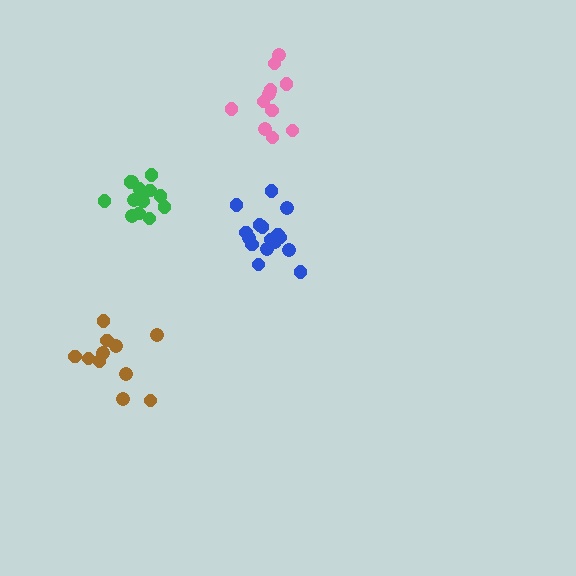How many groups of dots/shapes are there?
There are 4 groups.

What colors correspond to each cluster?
The clusters are colored: green, brown, blue, pink.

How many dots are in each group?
Group 1: 14 dots, Group 2: 11 dots, Group 3: 16 dots, Group 4: 11 dots (52 total).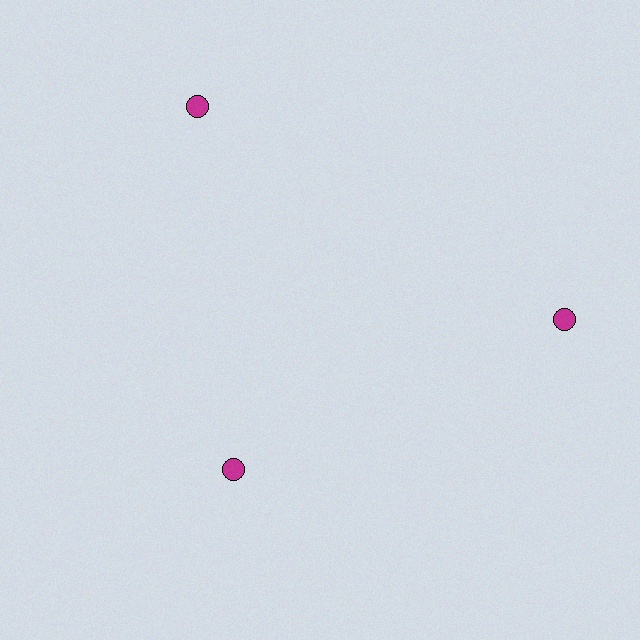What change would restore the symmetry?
The symmetry would be restored by moving it outward, back onto the ring so that all 3 circles sit at equal angles and equal distance from the center.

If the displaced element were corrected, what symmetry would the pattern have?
It would have 3-fold rotational symmetry — the pattern would map onto itself every 120 degrees.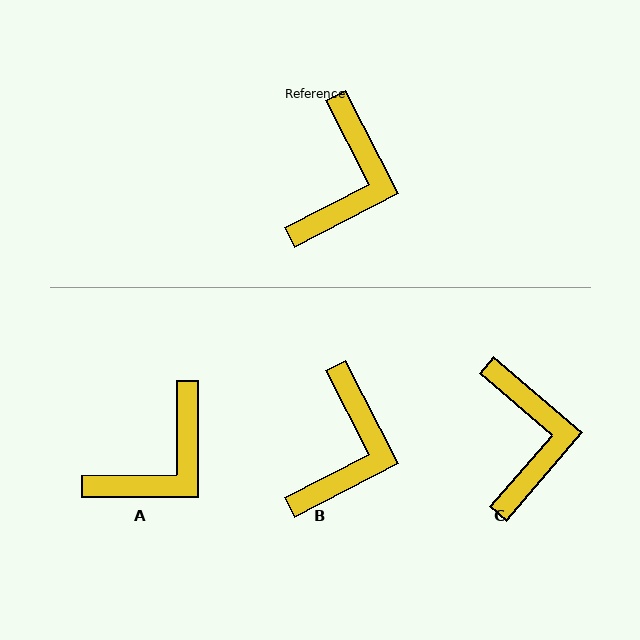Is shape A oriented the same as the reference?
No, it is off by about 27 degrees.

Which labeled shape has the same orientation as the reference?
B.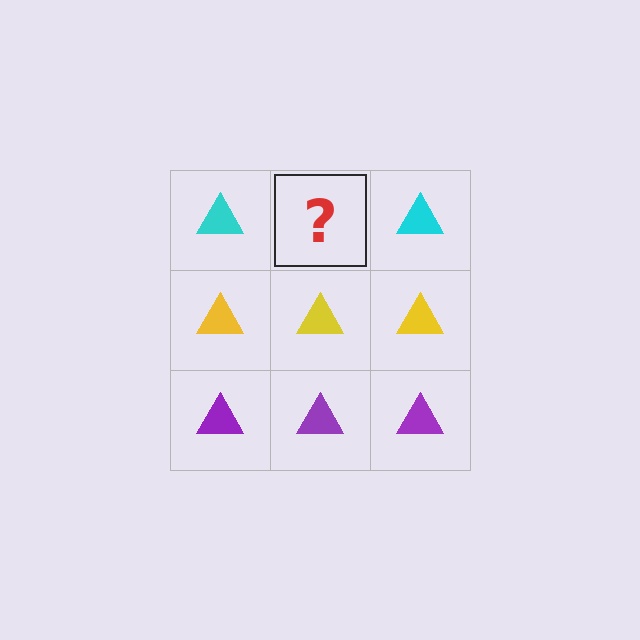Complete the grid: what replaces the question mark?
The question mark should be replaced with a cyan triangle.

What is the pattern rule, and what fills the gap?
The rule is that each row has a consistent color. The gap should be filled with a cyan triangle.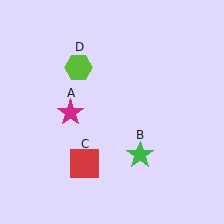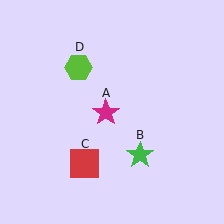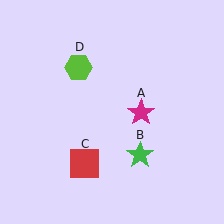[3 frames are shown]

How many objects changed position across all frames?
1 object changed position: magenta star (object A).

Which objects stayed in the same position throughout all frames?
Green star (object B) and red square (object C) and lime hexagon (object D) remained stationary.